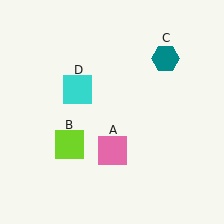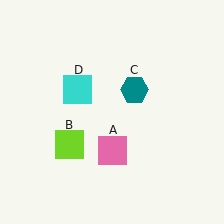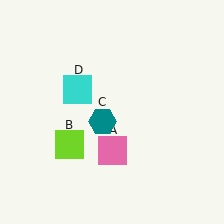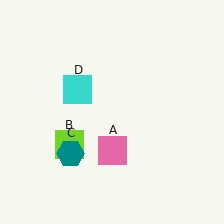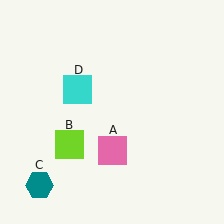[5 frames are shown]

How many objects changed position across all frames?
1 object changed position: teal hexagon (object C).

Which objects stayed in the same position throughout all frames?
Pink square (object A) and lime square (object B) and cyan square (object D) remained stationary.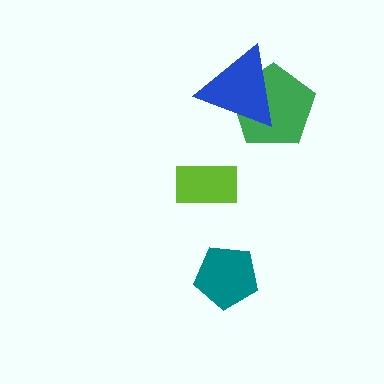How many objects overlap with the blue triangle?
1 object overlaps with the blue triangle.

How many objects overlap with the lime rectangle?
0 objects overlap with the lime rectangle.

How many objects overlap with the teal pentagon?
0 objects overlap with the teal pentagon.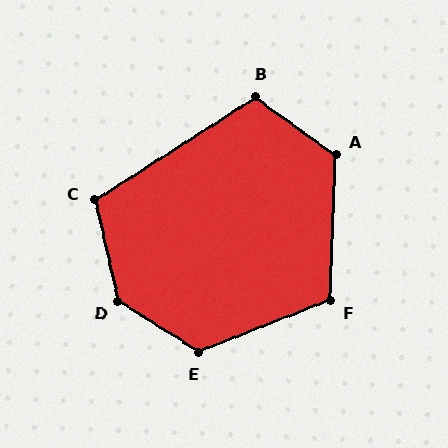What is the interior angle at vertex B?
Approximately 111 degrees (obtuse).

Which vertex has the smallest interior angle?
C, at approximately 110 degrees.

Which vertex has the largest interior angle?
D, at approximately 135 degrees.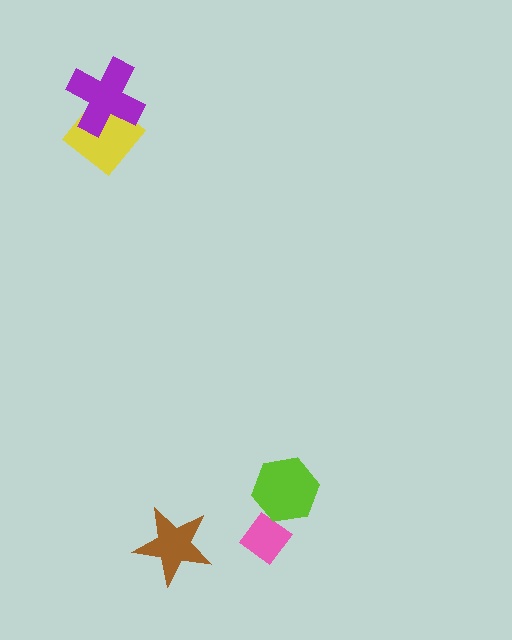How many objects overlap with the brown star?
0 objects overlap with the brown star.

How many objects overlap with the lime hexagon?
1 object overlaps with the lime hexagon.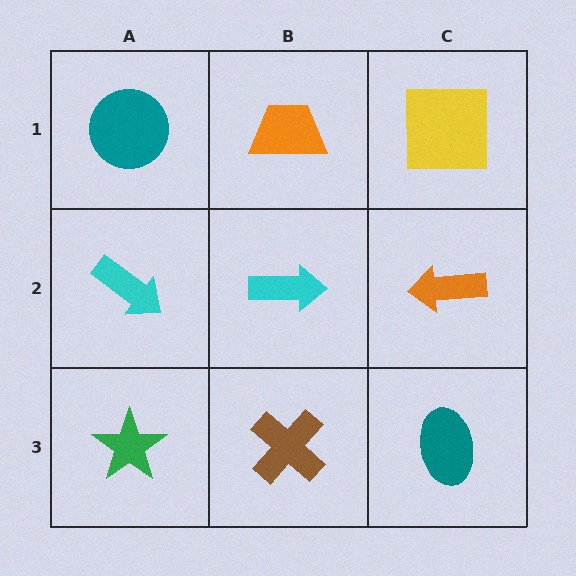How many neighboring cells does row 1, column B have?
3.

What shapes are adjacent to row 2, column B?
An orange trapezoid (row 1, column B), a brown cross (row 3, column B), a cyan arrow (row 2, column A), an orange arrow (row 2, column C).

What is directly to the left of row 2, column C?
A cyan arrow.